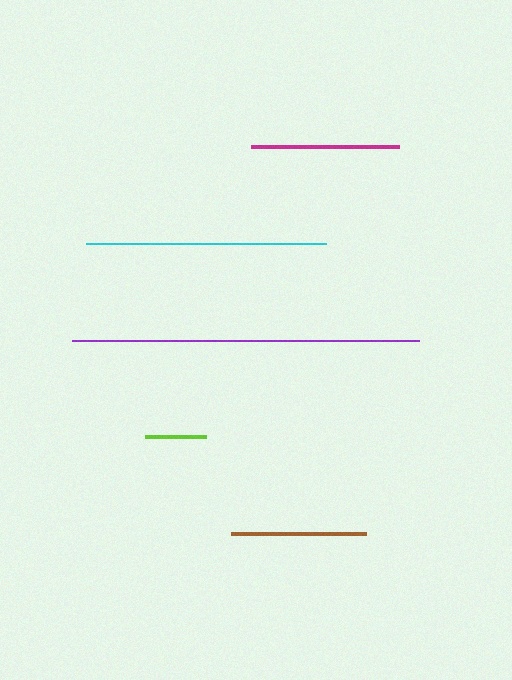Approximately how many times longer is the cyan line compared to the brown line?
The cyan line is approximately 1.8 times the length of the brown line.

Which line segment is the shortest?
The lime line is the shortest at approximately 61 pixels.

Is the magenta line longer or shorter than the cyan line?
The cyan line is longer than the magenta line.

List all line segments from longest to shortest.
From longest to shortest: purple, cyan, magenta, brown, lime.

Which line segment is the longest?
The purple line is the longest at approximately 346 pixels.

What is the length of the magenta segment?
The magenta segment is approximately 148 pixels long.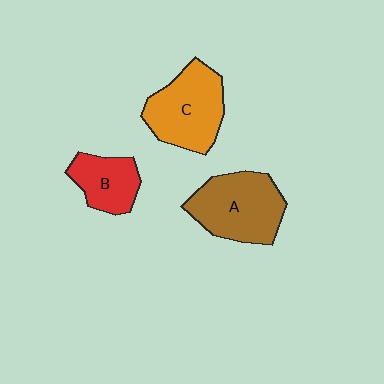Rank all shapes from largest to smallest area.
From largest to smallest: A (brown), C (orange), B (red).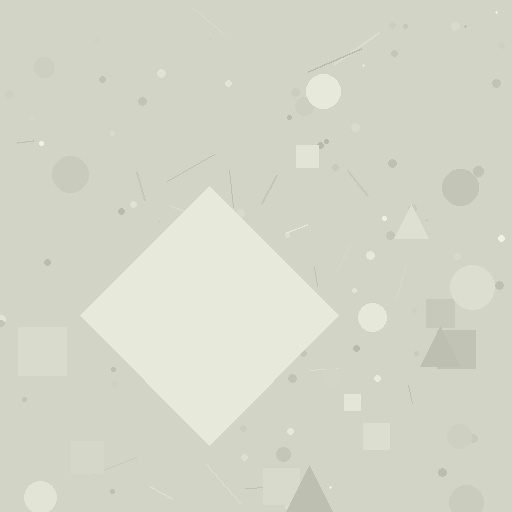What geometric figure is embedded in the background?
A diamond is embedded in the background.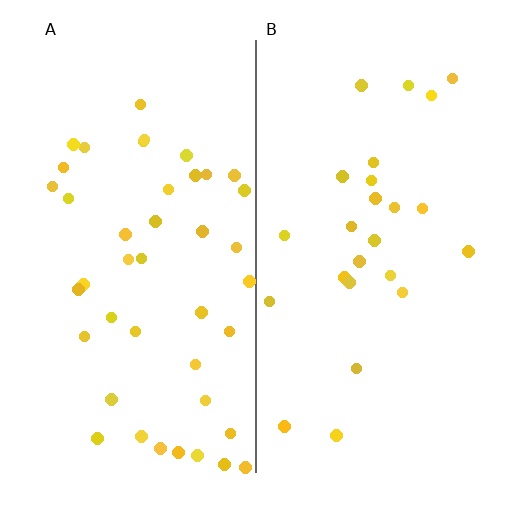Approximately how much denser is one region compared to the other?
Approximately 1.7× — region A over region B.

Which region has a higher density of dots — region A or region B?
A (the left).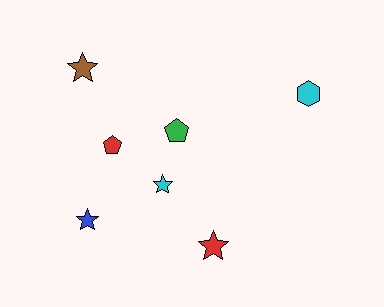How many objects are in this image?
There are 7 objects.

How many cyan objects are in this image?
There are 2 cyan objects.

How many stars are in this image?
There are 4 stars.